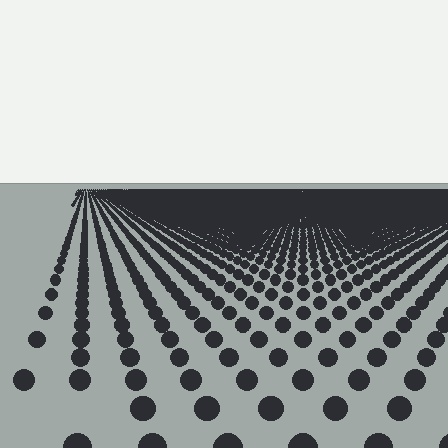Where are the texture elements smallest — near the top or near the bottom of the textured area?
Near the top.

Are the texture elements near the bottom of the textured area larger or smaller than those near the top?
Larger. Near the bottom, elements are closer to the viewer and appear at a bigger on-screen size.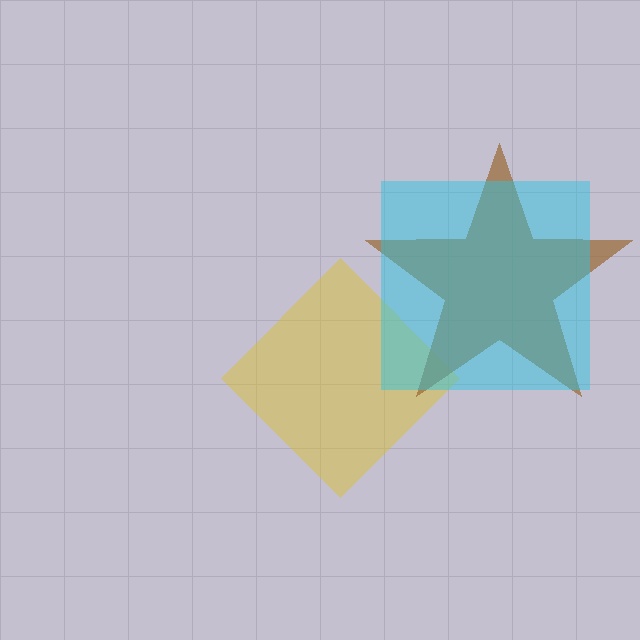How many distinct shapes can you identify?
There are 3 distinct shapes: a yellow diamond, a brown star, a cyan square.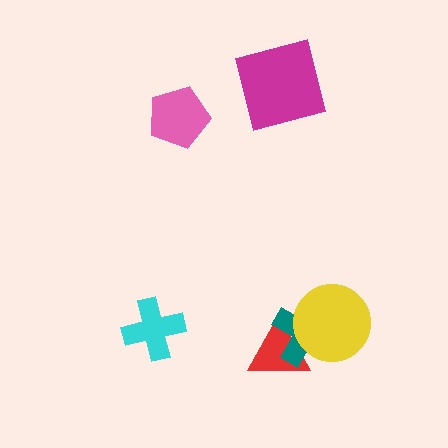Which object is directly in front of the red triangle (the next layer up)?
The teal cross is directly in front of the red triangle.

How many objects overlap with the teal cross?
2 objects overlap with the teal cross.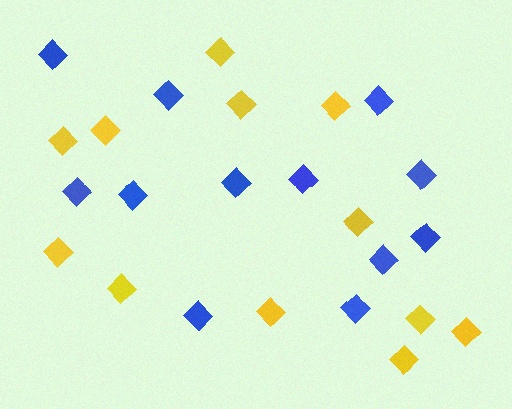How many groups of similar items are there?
There are 2 groups: one group of yellow diamonds (12) and one group of blue diamonds (12).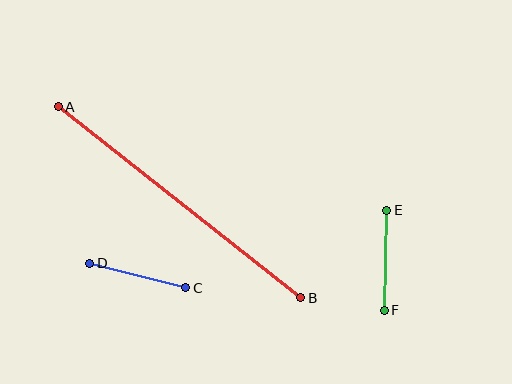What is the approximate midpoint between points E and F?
The midpoint is at approximately (385, 260) pixels.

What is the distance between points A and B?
The distance is approximately 309 pixels.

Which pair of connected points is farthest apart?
Points A and B are farthest apart.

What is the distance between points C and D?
The distance is approximately 99 pixels.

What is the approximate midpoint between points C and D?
The midpoint is at approximately (138, 276) pixels.